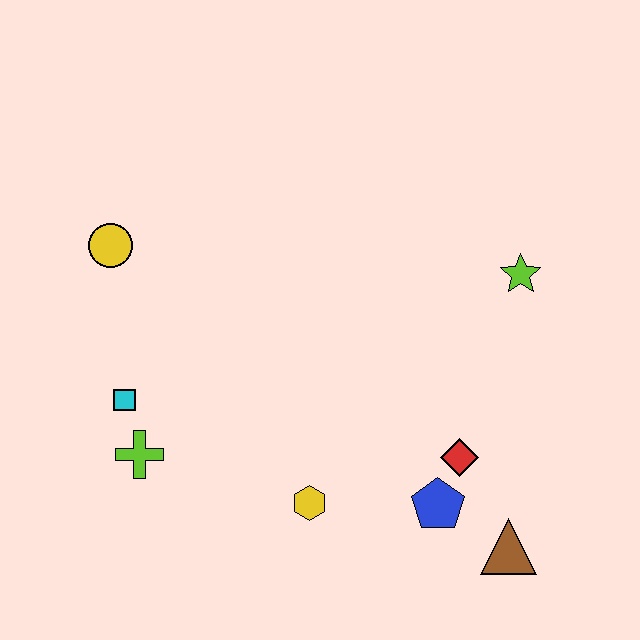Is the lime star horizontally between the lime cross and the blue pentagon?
No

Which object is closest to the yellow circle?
The cyan square is closest to the yellow circle.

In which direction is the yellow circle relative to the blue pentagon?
The yellow circle is to the left of the blue pentagon.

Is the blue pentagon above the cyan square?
No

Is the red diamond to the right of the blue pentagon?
Yes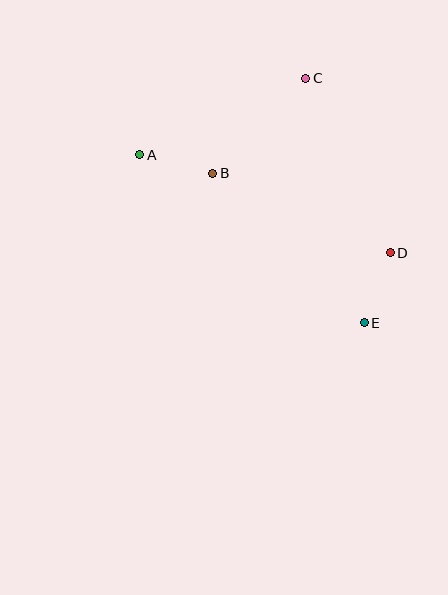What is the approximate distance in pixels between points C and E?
The distance between C and E is approximately 251 pixels.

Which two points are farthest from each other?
Points A and E are farthest from each other.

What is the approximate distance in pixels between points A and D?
The distance between A and D is approximately 269 pixels.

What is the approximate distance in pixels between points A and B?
The distance between A and B is approximately 75 pixels.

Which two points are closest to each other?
Points D and E are closest to each other.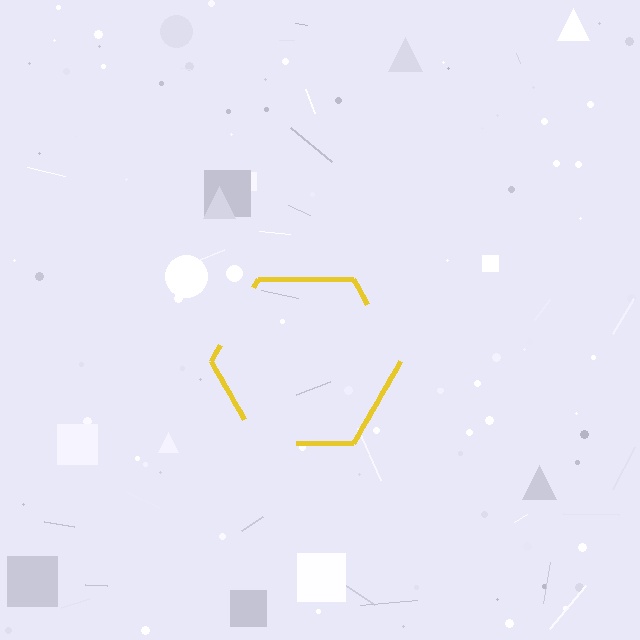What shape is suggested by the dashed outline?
The dashed outline suggests a hexagon.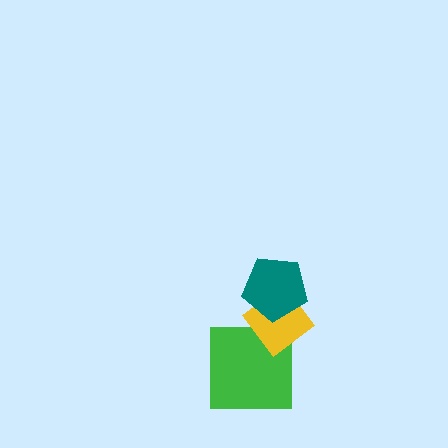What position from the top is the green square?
The green square is 3rd from the top.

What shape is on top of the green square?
The yellow diamond is on top of the green square.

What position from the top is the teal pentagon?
The teal pentagon is 1st from the top.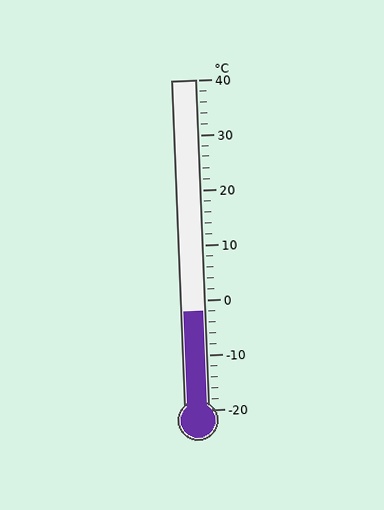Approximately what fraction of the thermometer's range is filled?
The thermometer is filled to approximately 30% of its range.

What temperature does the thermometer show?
The thermometer shows approximately -2°C.